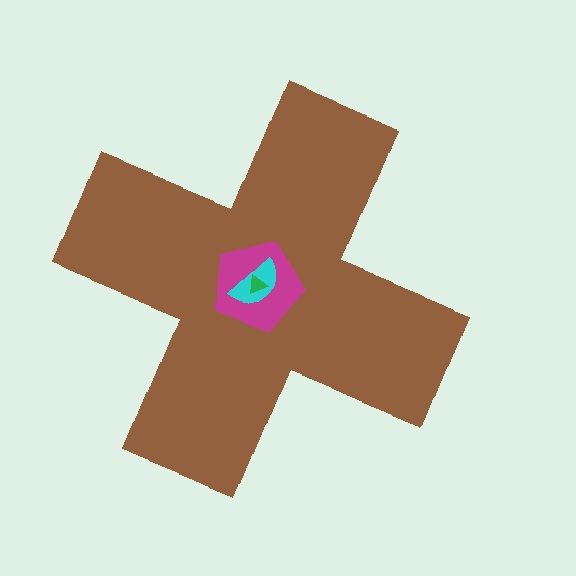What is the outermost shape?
The brown cross.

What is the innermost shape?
The green triangle.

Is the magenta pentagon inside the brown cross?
Yes.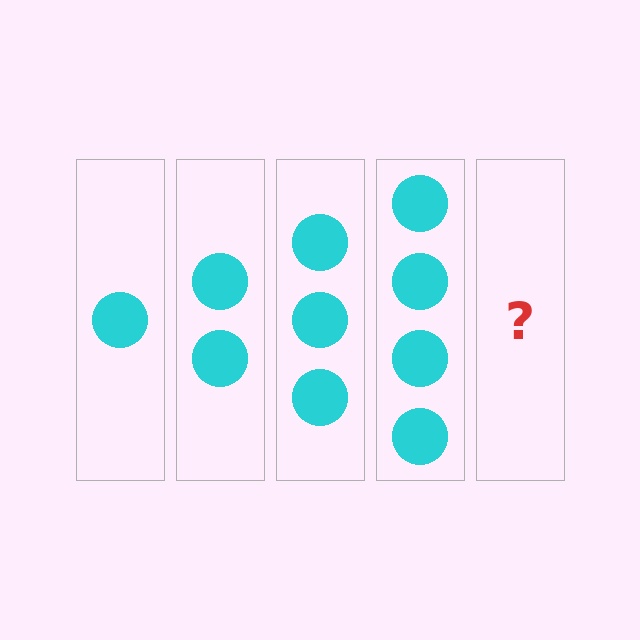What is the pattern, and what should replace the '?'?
The pattern is that each step adds one more circle. The '?' should be 5 circles.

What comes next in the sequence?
The next element should be 5 circles.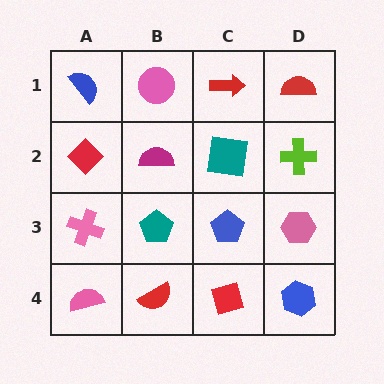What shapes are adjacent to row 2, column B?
A pink circle (row 1, column B), a teal pentagon (row 3, column B), a red diamond (row 2, column A), a teal square (row 2, column C).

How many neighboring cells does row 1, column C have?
3.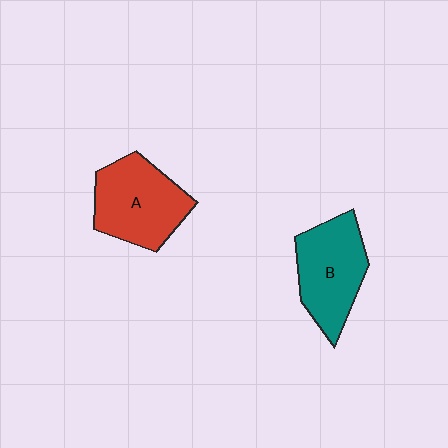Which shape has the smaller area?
Shape B (teal).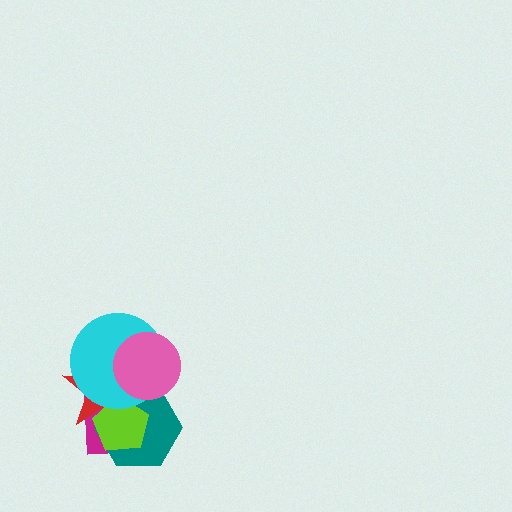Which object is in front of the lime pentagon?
The cyan circle is in front of the lime pentagon.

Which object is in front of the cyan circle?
The pink circle is in front of the cyan circle.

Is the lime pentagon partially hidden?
Yes, it is partially covered by another shape.